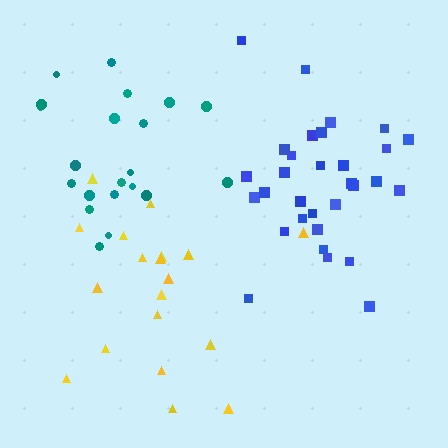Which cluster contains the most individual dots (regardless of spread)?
Blue (31).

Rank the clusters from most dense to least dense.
blue, teal, yellow.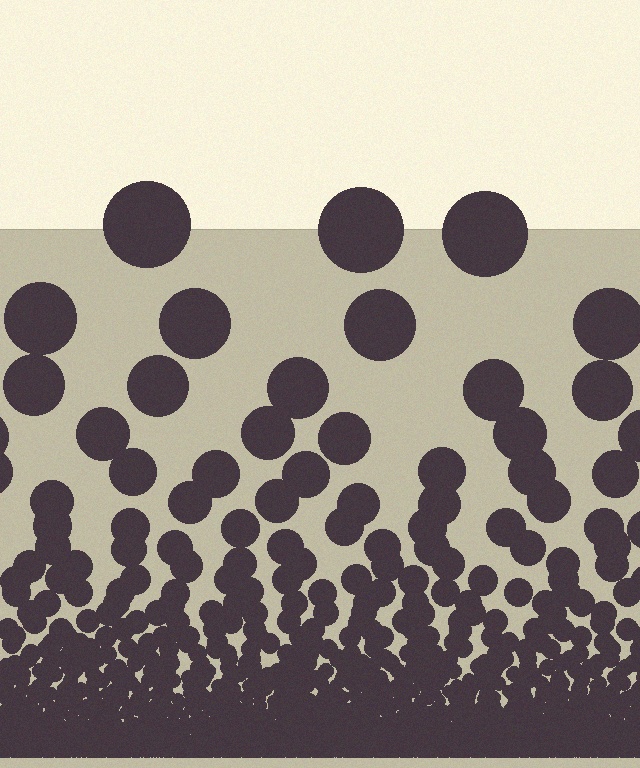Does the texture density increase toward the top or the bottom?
Density increases toward the bottom.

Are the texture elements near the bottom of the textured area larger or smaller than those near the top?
Smaller. The gradient is inverted — elements near the bottom are smaller and denser.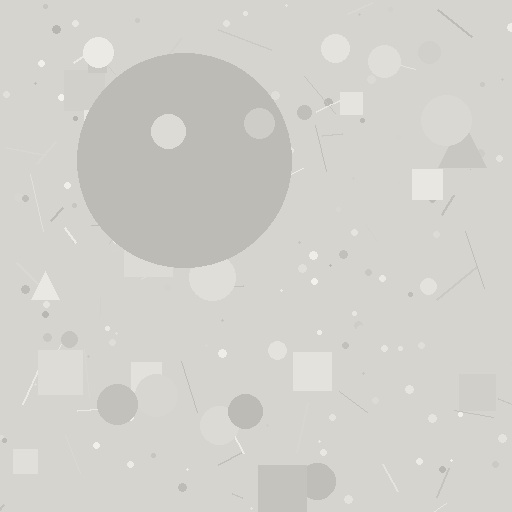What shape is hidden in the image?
A circle is hidden in the image.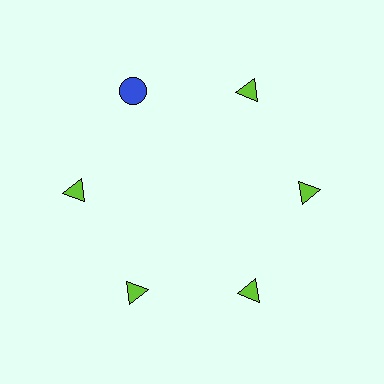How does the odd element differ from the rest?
It differs in both color (blue instead of lime) and shape (circle instead of triangle).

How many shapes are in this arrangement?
There are 6 shapes arranged in a ring pattern.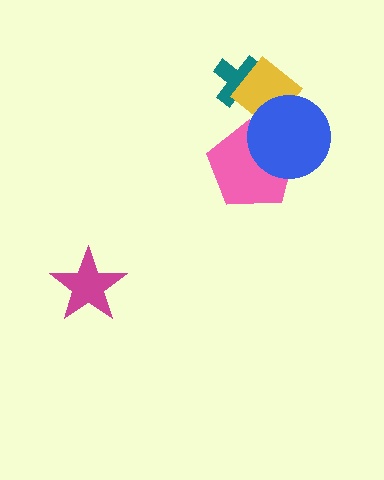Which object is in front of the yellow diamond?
The blue circle is in front of the yellow diamond.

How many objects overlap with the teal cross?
1 object overlaps with the teal cross.